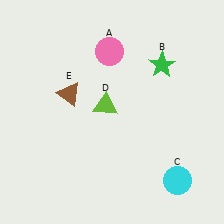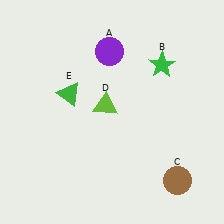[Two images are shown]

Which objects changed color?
A changed from pink to purple. C changed from cyan to brown. E changed from brown to green.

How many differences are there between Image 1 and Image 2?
There are 3 differences between the two images.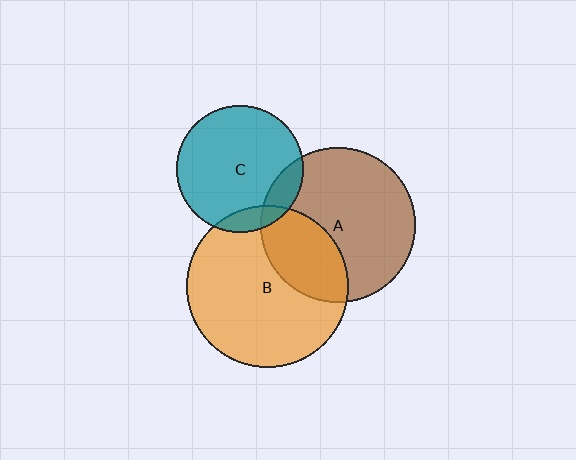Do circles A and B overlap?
Yes.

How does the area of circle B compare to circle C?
Approximately 1.6 times.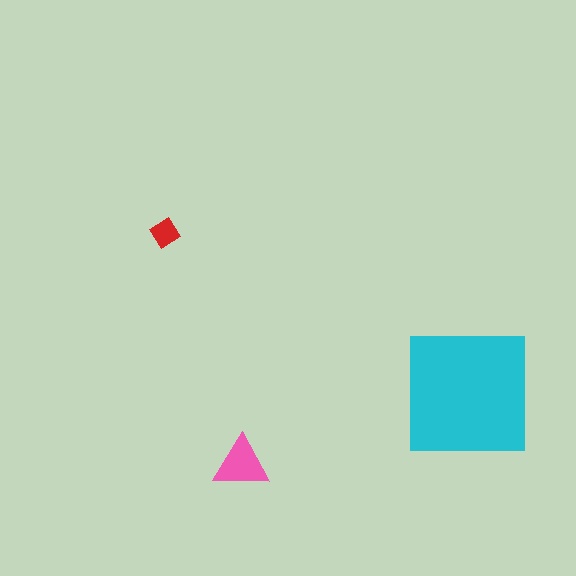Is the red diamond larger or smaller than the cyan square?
Smaller.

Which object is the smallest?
The red diamond.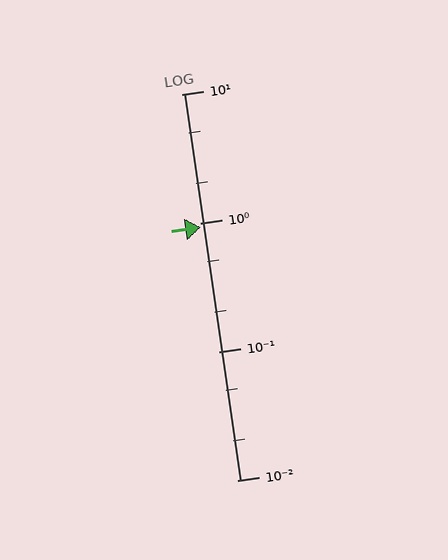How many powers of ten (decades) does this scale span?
The scale spans 3 decades, from 0.01 to 10.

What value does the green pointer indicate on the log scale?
The pointer indicates approximately 0.92.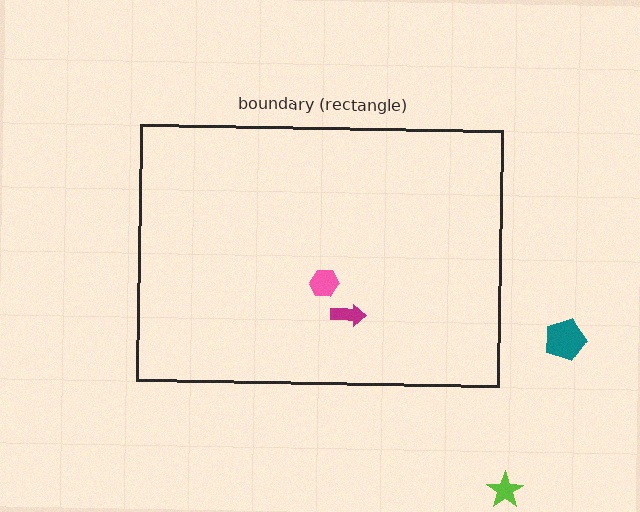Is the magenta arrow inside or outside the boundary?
Inside.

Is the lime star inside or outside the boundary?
Outside.